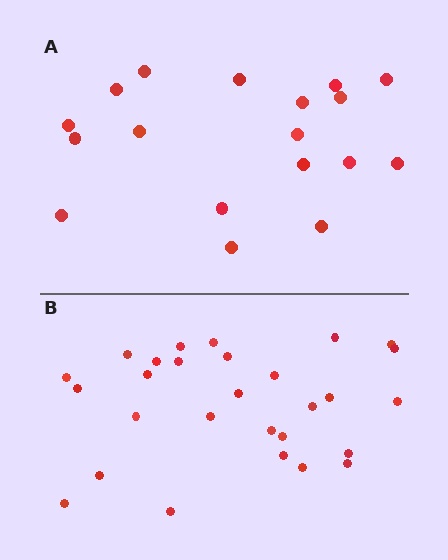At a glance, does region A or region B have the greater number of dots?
Region B (the bottom region) has more dots.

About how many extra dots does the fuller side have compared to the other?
Region B has roughly 10 or so more dots than region A.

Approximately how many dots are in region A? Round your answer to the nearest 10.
About 20 dots. (The exact count is 18, which rounds to 20.)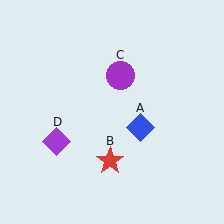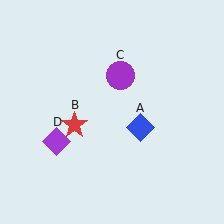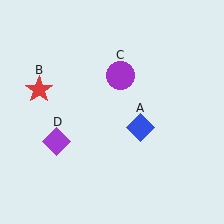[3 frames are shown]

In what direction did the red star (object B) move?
The red star (object B) moved up and to the left.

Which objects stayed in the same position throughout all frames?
Blue diamond (object A) and purple circle (object C) and purple diamond (object D) remained stationary.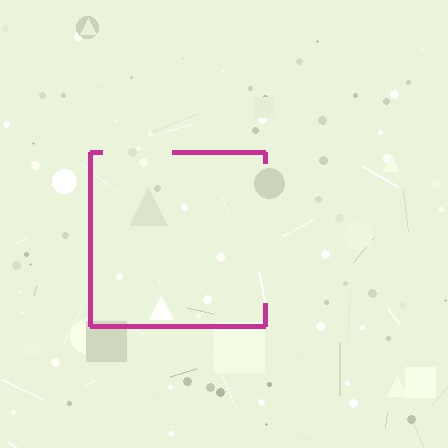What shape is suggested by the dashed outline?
The dashed outline suggests a square.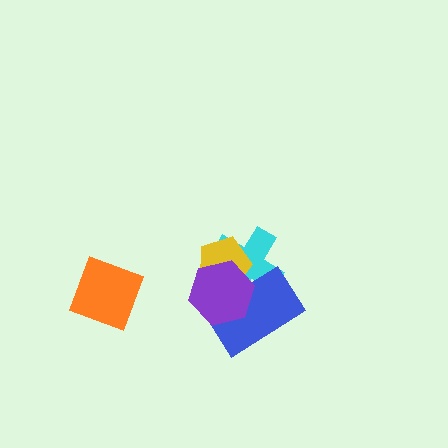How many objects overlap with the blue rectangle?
3 objects overlap with the blue rectangle.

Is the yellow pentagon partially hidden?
Yes, it is partially covered by another shape.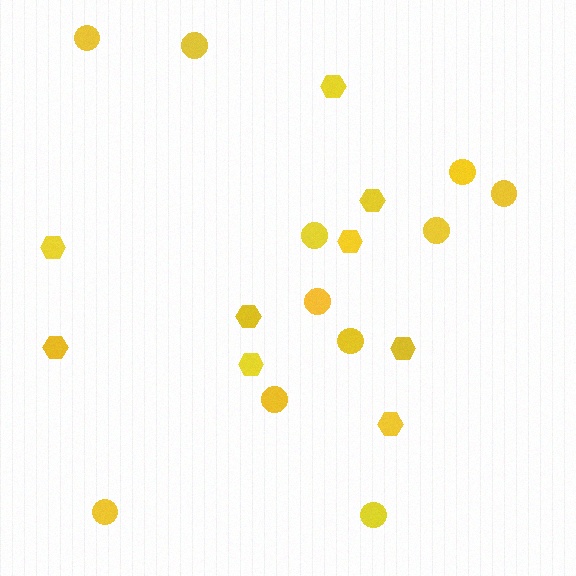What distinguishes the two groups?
There are 2 groups: one group of circles (11) and one group of hexagons (9).